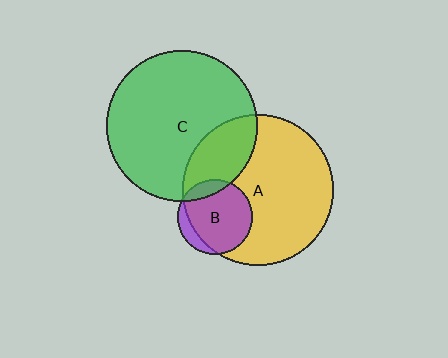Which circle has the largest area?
Circle C (green).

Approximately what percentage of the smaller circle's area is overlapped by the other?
Approximately 85%.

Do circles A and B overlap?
Yes.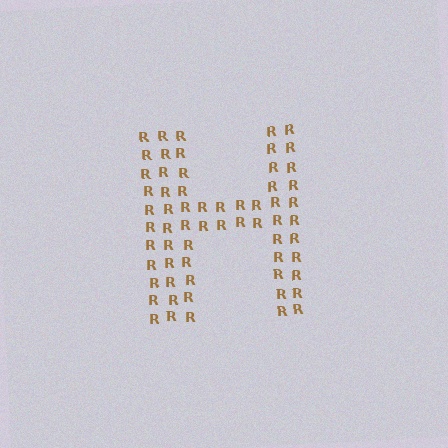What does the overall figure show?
The overall figure shows the letter H.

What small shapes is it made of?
It is made of small letter R's.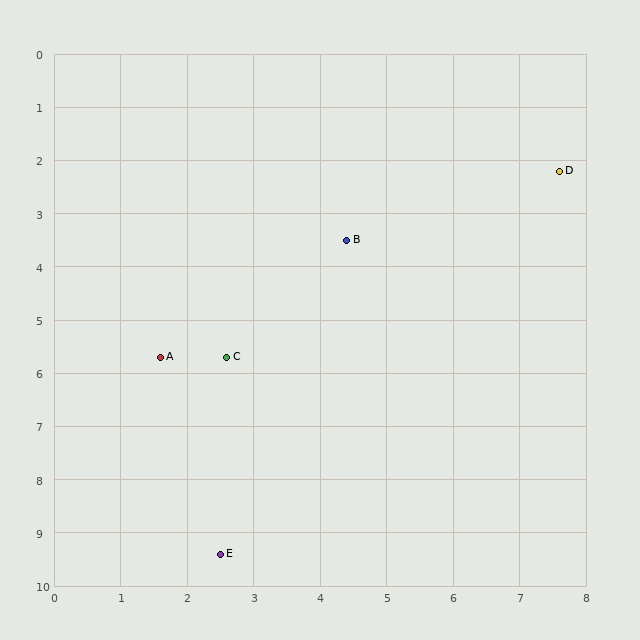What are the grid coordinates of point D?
Point D is at approximately (7.6, 2.2).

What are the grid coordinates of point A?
Point A is at approximately (1.6, 5.7).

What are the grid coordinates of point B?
Point B is at approximately (4.4, 3.5).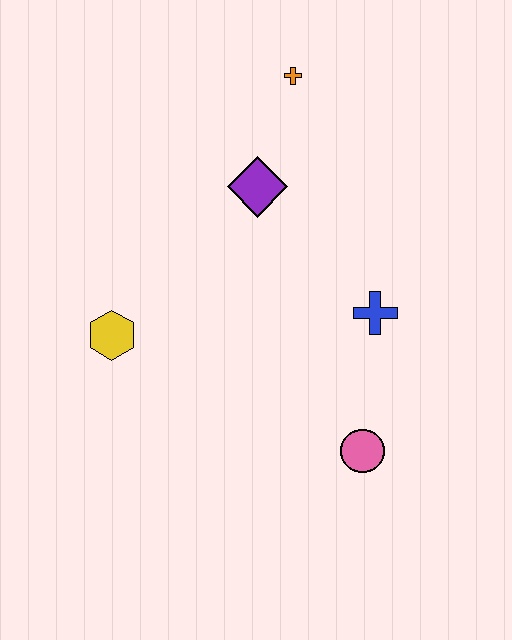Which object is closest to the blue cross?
The pink circle is closest to the blue cross.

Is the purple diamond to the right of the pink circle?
No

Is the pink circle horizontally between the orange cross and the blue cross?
Yes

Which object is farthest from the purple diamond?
The pink circle is farthest from the purple diamond.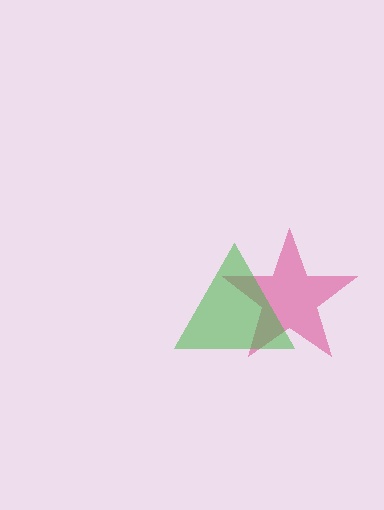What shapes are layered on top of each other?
The layered shapes are: a pink star, a green triangle.